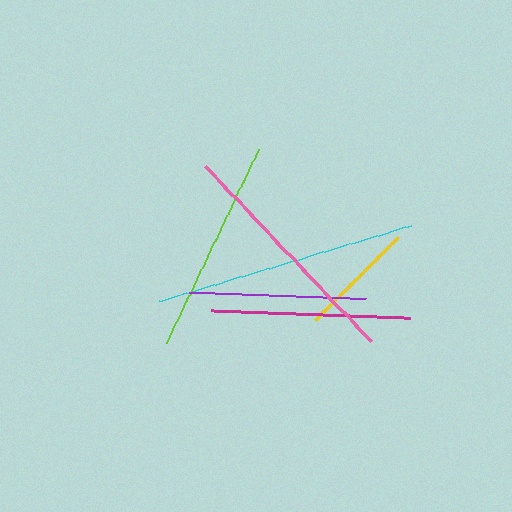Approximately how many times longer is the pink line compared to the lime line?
The pink line is approximately 1.1 times the length of the lime line.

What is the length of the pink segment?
The pink segment is approximately 241 pixels long.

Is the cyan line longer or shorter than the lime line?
The cyan line is longer than the lime line.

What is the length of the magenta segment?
The magenta segment is approximately 198 pixels long.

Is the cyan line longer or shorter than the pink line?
The cyan line is longer than the pink line.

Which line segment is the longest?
The cyan line is the longest at approximately 263 pixels.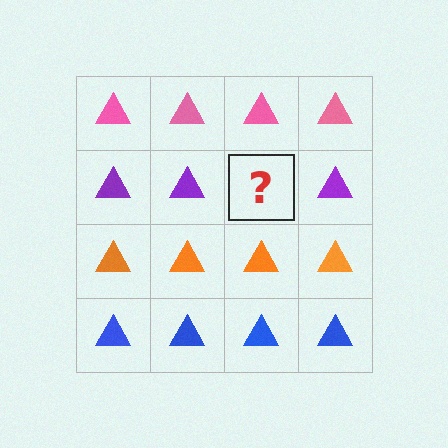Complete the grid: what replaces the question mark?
The question mark should be replaced with a purple triangle.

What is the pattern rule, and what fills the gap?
The rule is that each row has a consistent color. The gap should be filled with a purple triangle.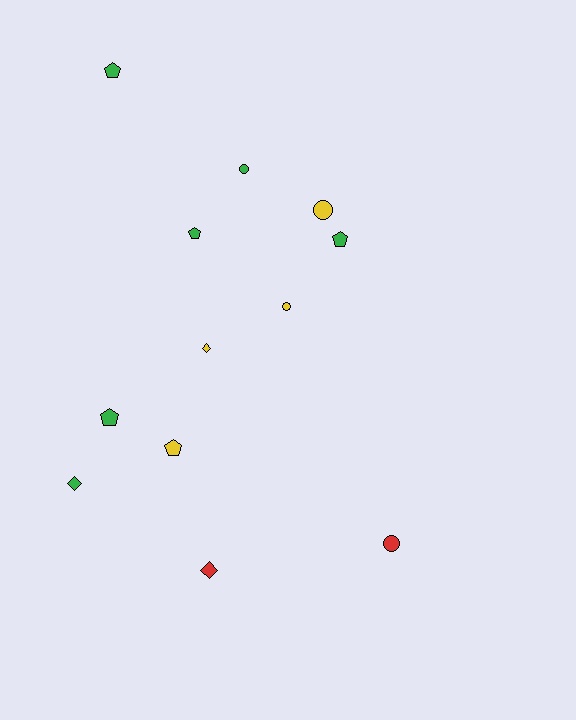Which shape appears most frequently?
Pentagon, with 5 objects.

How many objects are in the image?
There are 12 objects.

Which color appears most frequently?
Green, with 6 objects.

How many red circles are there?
There is 1 red circle.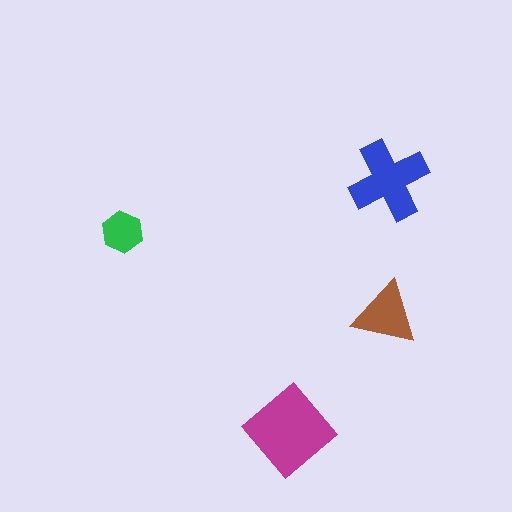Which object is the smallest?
The green hexagon.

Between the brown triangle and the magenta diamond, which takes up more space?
The magenta diamond.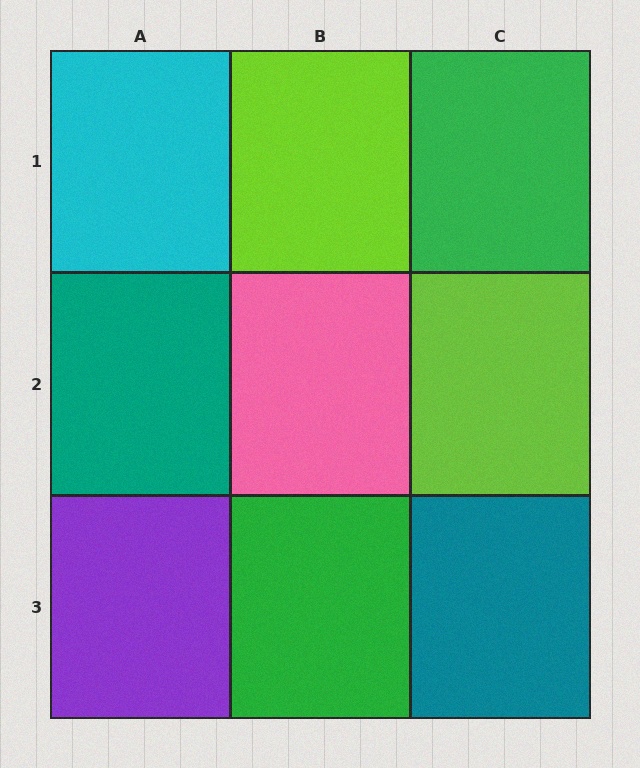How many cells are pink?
1 cell is pink.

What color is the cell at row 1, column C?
Green.